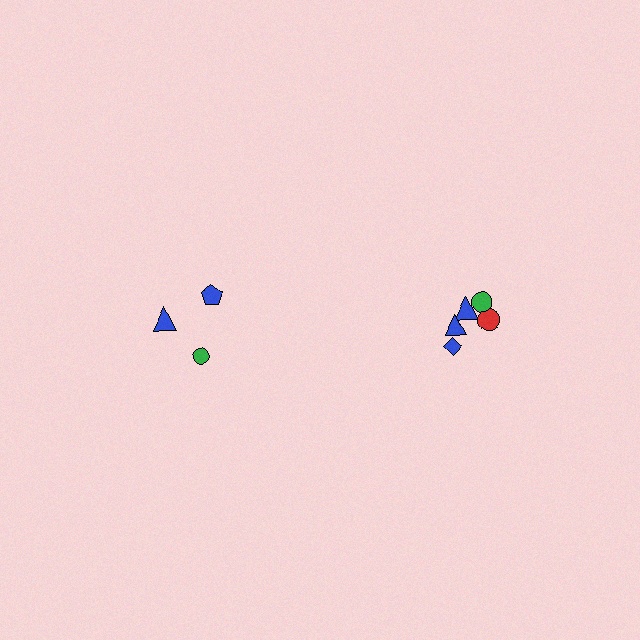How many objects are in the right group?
There are 5 objects.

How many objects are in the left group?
There are 3 objects.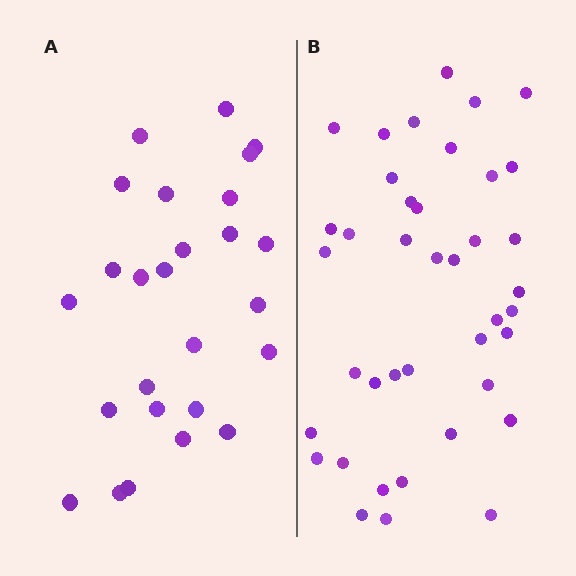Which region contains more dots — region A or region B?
Region B (the right region) has more dots.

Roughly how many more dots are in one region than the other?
Region B has approximately 15 more dots than region A.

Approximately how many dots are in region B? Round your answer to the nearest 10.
About 40 dots.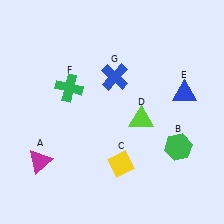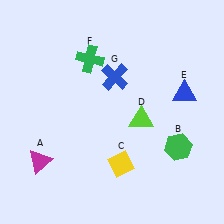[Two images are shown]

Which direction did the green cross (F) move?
The green cross (F) moved up.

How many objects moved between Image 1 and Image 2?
1 object moved between the two images.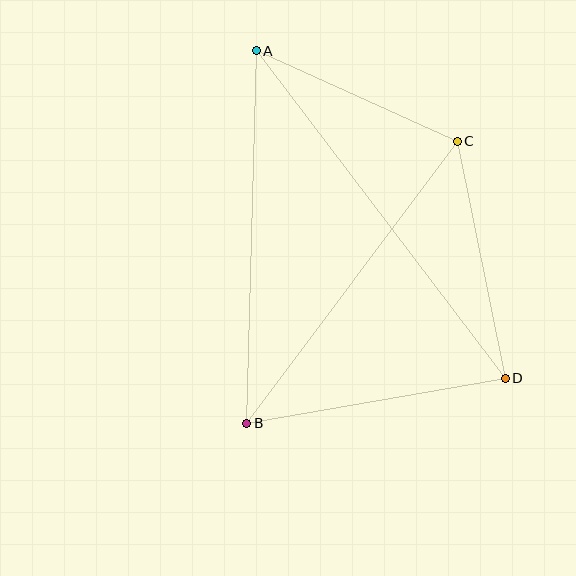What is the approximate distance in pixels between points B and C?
The distance between B and C is approximately 352 pixels.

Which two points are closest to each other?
Points A and C are closest to each other.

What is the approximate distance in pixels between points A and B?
The distance between A and B is approximately 373 pixels.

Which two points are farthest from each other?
Points A and D are farthest from each other.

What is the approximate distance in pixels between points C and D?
The distance between C and D is approximately 242 pixels.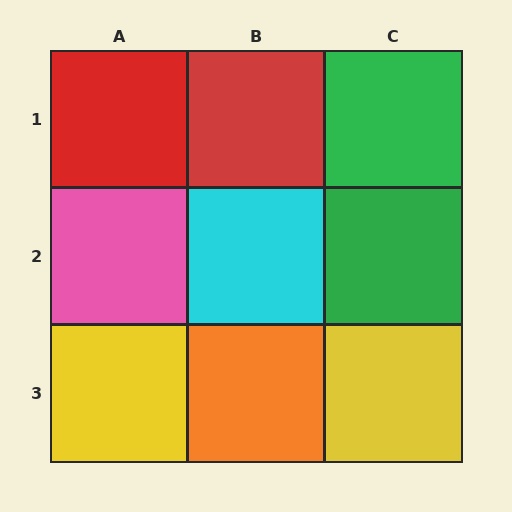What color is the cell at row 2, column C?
Green.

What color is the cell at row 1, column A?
Red.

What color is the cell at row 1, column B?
Red.